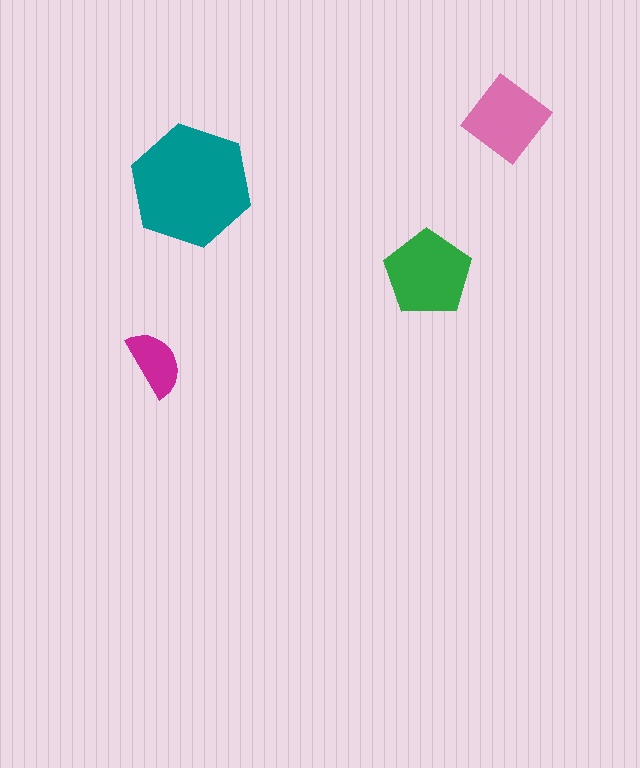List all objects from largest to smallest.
The teal hexagon, the green pentagon, the pink diamond, the magenta semicircle.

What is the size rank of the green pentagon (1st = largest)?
2nd.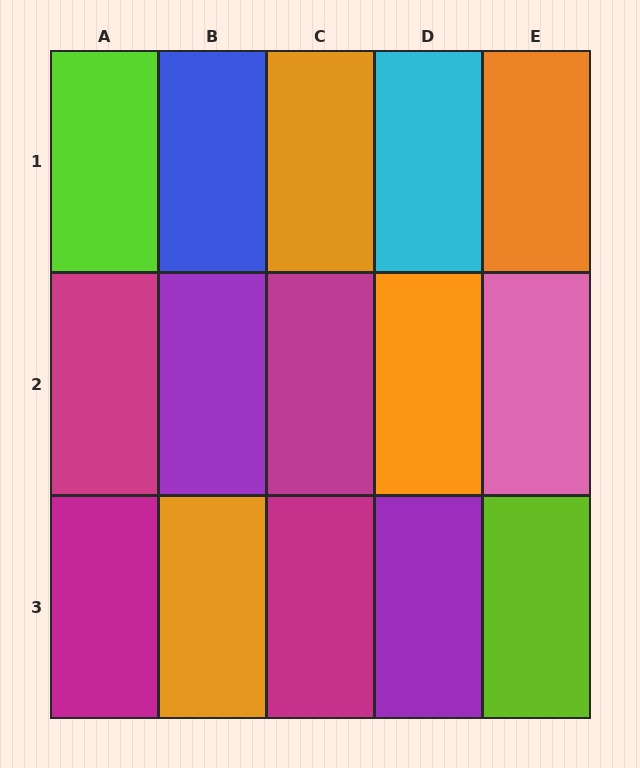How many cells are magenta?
4 cells are magenta.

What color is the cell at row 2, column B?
Purple.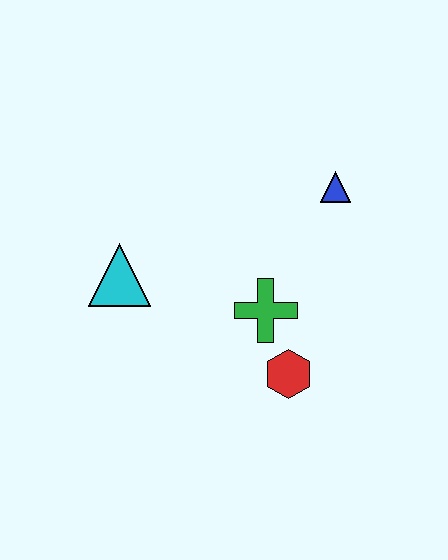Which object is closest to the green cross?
The red hexagon is closest to the green cross.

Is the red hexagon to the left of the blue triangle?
Yes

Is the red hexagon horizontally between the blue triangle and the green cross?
Yes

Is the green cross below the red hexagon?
No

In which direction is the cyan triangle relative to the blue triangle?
The cyan triangle is to the left of the blue triangle.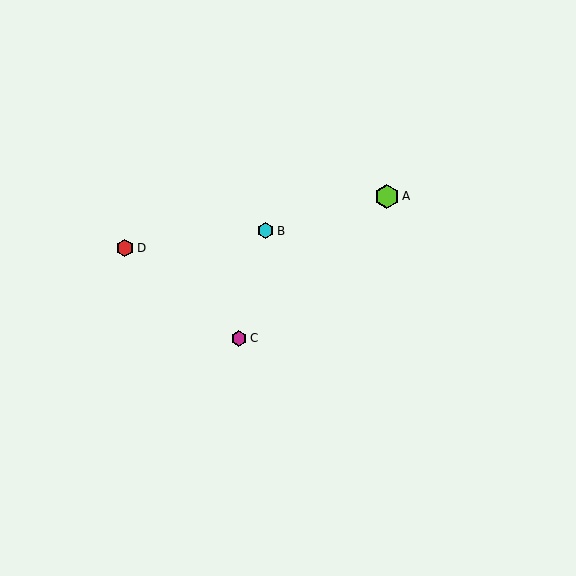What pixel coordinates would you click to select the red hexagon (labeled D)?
Click at (125, 248) to select the red hexagon D.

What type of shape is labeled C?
Shape C is a magenta hexagon.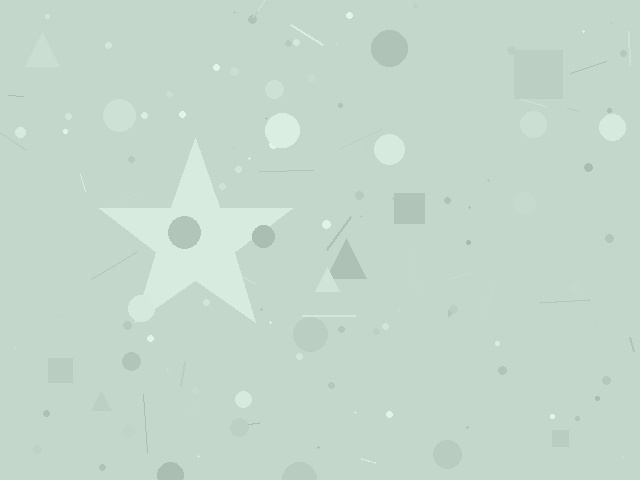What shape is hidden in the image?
A star is hidden in the image.